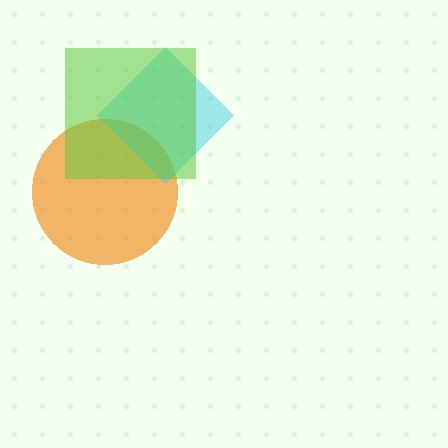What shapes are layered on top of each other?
The layered shapes are: an orange circle, a cyan diamond, a lime square.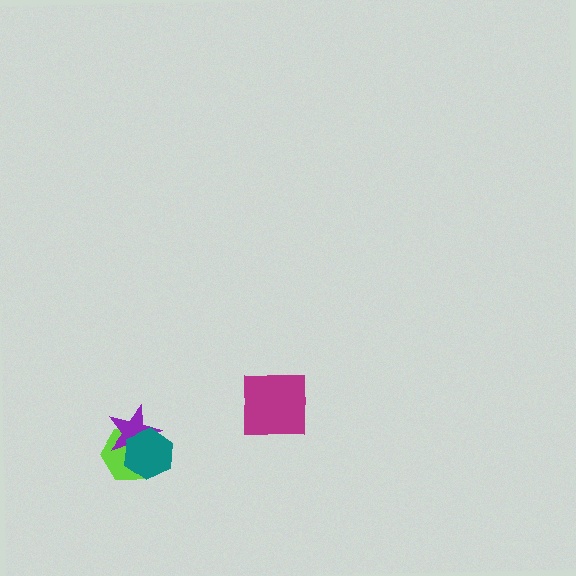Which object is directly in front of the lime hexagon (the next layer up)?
The purple star is directly in front of the lime hexagon.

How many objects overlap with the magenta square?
0 objects overlap with the magenta square.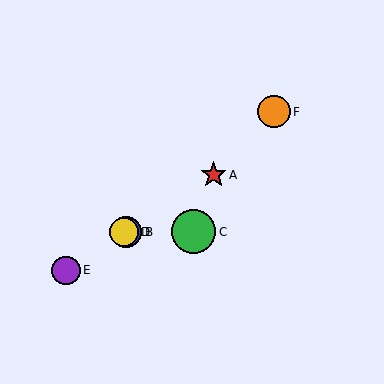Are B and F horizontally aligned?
No, B is at y≈232 and F is at y≈112.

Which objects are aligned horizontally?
Objects B, C, D are aligned horizontally.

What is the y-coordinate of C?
Object C is at y≈232.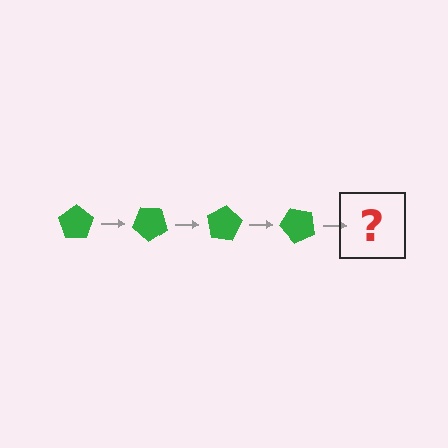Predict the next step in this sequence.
The next step is a green pentagon rotated 160 degrees.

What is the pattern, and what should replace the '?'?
The pattern is that the pentagon rotates 40 degrees each step. The '?' should be a green pentagon rotated 160 degrees.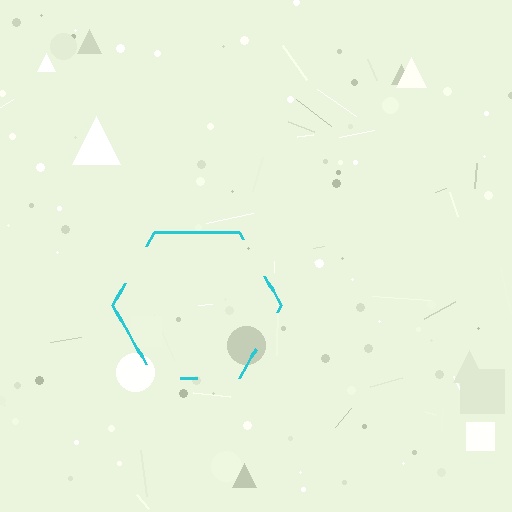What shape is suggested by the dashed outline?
The dashed outline suggests a hexagon.